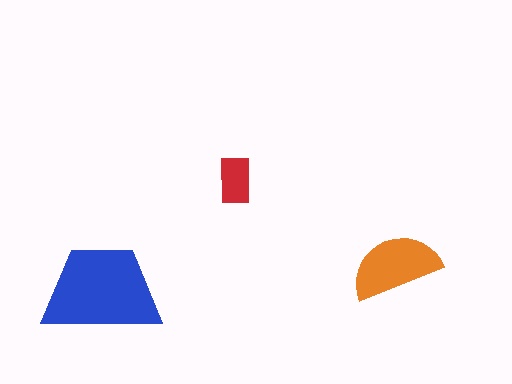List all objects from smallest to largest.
The red rectangle, the orange semicircle, the blue trapezoid.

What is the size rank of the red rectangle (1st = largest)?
3rd.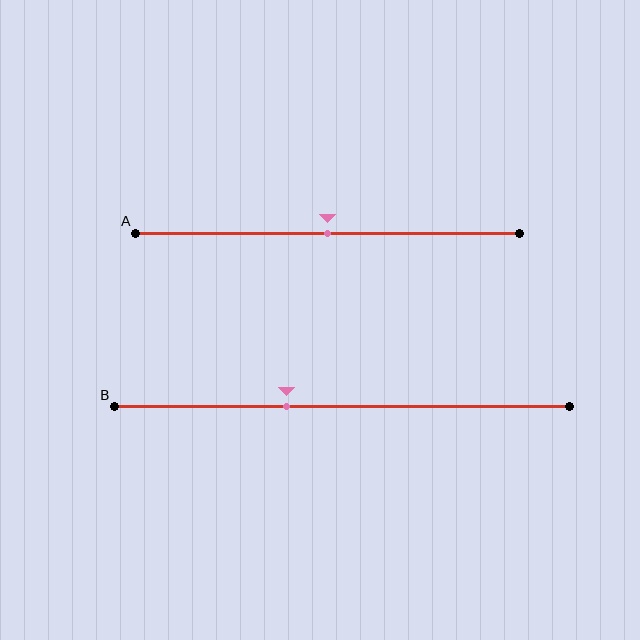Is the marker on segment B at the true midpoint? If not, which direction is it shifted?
No, the marker on segment B is shifted to the left by about 12% of the segment length.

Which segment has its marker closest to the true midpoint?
Segment A has its marker closest to the true midpoint.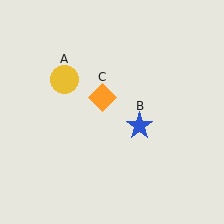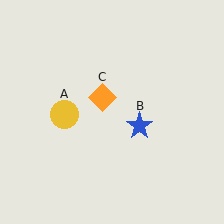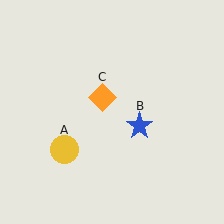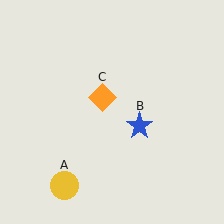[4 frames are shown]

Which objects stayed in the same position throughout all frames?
Blue star (object B) and orange diamond (object C) remained stationary.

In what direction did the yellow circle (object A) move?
The yellow circle (object A) moved down.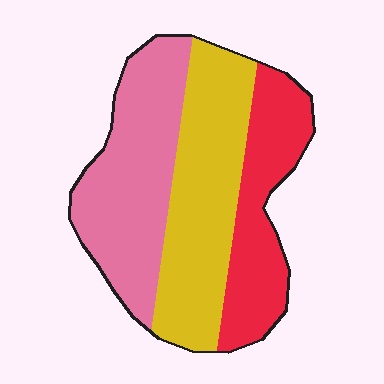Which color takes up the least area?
Red, at roughly 25%.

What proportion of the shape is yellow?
Yellow covers roughly 35% of the shape.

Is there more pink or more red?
Pink.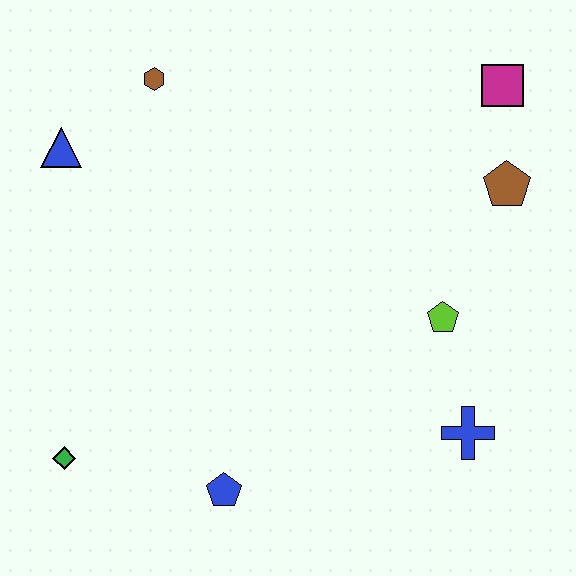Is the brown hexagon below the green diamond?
No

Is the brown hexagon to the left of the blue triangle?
No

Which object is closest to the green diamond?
The blue pentagon is closest to the green diamond.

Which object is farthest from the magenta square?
The green diamond is farthest from the magenta square.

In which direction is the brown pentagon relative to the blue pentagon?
The brown pentagon is above the blue pentagon.